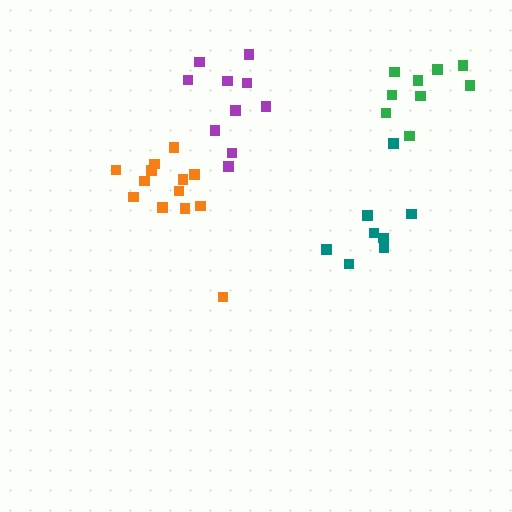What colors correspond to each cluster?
The clusters are colored: orange, green, purple, teal.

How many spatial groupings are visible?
There are 4 spatial groupings.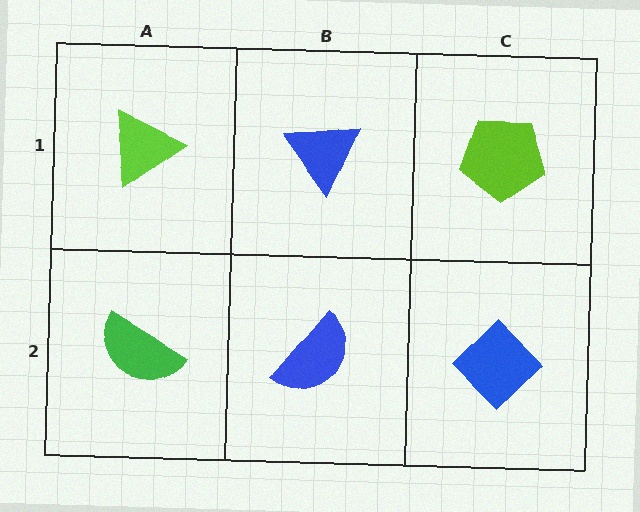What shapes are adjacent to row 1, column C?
A blue diamond (row 2, column C), a blue triangle (row 1, column B).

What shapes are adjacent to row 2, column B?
A blue triangle (row 1, column B), a green semicircle (row 2, column A), a blue diamond (row 2, column C).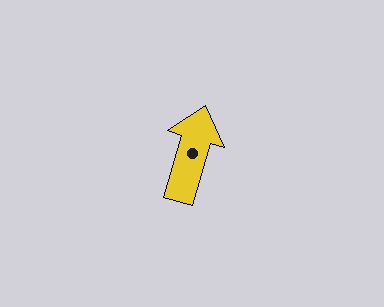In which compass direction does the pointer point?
North.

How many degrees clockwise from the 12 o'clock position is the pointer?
Approximately 16 degrees.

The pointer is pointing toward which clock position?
Roughly 1 o'clock.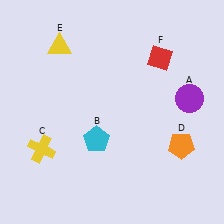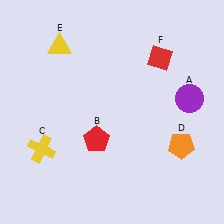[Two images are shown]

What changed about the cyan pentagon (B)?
In Image 1, B is cyan. In Image 2, it changed to red.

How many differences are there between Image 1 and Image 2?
There is 1 difference between the two images.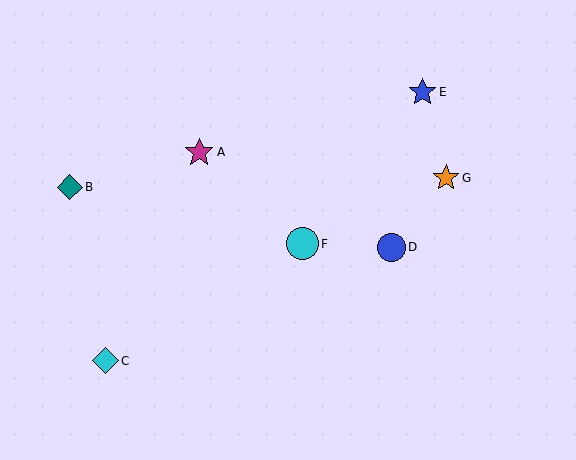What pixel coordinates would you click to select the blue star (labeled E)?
Click at (422, 92) to select the blue star E.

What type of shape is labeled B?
Shape B is a teal diamond.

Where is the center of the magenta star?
The center of the magenta star is at (199, 152).